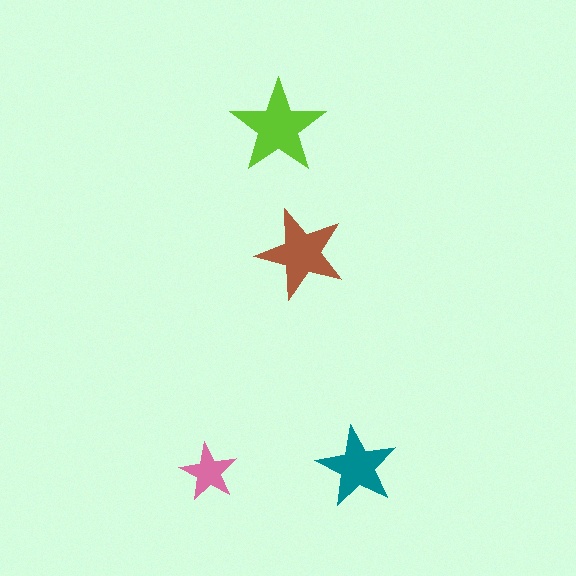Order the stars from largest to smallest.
the lime one, the brown one, the teal one, the pink one.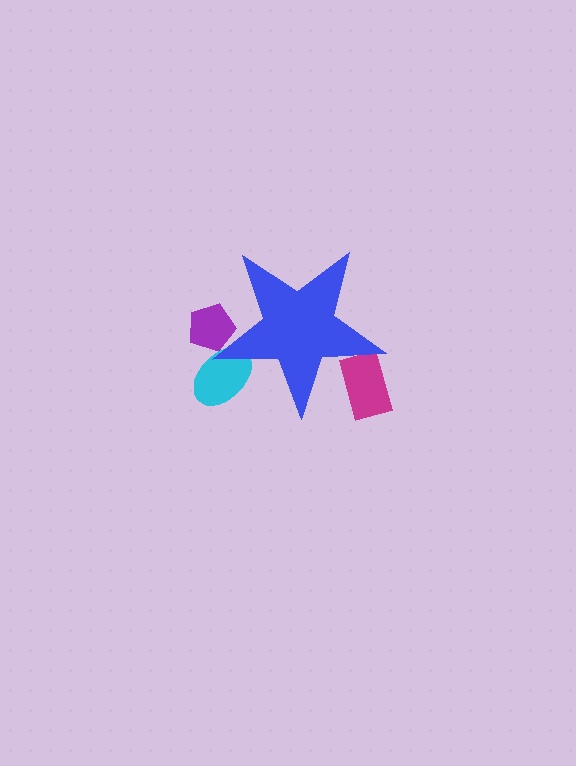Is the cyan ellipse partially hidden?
Yes, the cyan ellipse is partially hidden behind the blue star.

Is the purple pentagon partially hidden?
Yes, the purple pentagon is partially hidden behind the blue star.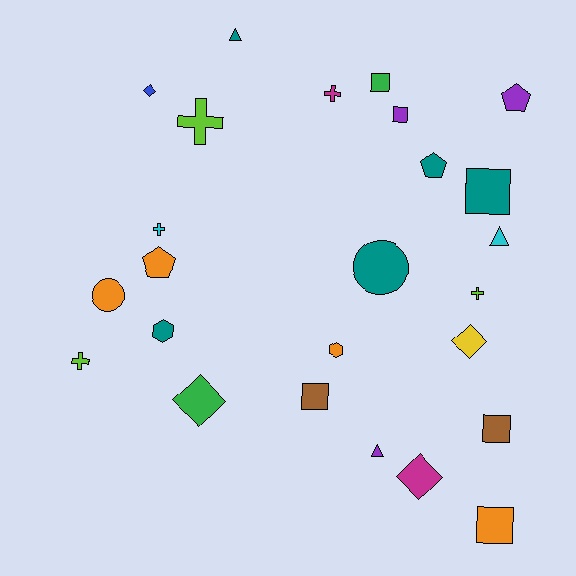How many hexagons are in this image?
There are 2 hexagons.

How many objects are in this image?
There are 25 objects.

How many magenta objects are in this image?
There are 2 magenta objects.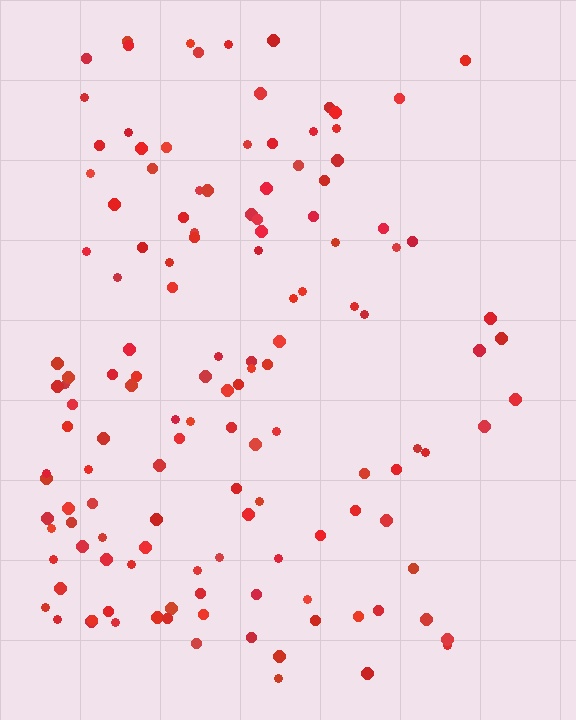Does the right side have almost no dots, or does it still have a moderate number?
Still a moderate number, just noticeably fewer than the left.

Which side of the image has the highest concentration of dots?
The left.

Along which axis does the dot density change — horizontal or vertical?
Horizontal.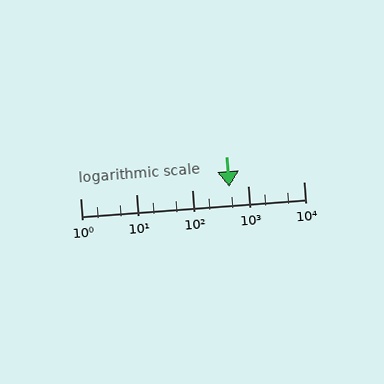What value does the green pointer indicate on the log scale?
The pointer indicates approximately 470.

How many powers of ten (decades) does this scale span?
The scale spans 4 decades, from 1 to 10000.